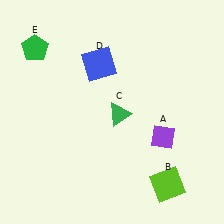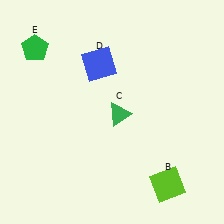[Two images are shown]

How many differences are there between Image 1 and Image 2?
There is 1 difference between the two images.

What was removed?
The purple diamond (A) was removed in Image 2.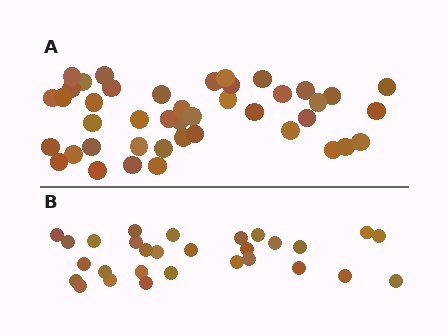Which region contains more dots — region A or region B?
Region A (the top region) has more dots.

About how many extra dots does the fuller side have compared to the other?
Region A has approximately 15 more dots than region B.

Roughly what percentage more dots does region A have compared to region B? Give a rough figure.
About 50% more.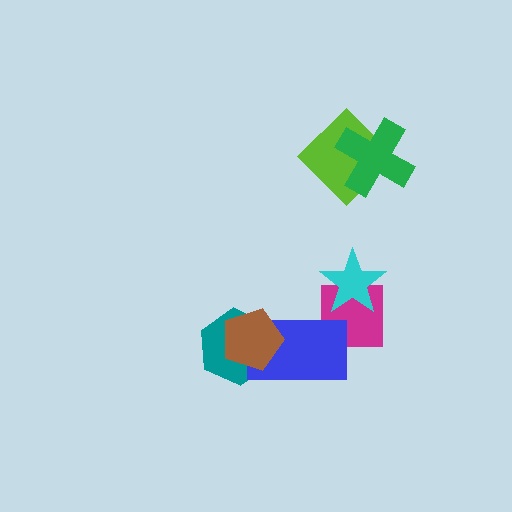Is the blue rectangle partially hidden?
Yes, it is partially covered by another shape.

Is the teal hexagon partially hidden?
Yes, it is partially covered by another shape.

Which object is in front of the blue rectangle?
The brown pentagon is in front of the blue rectangle.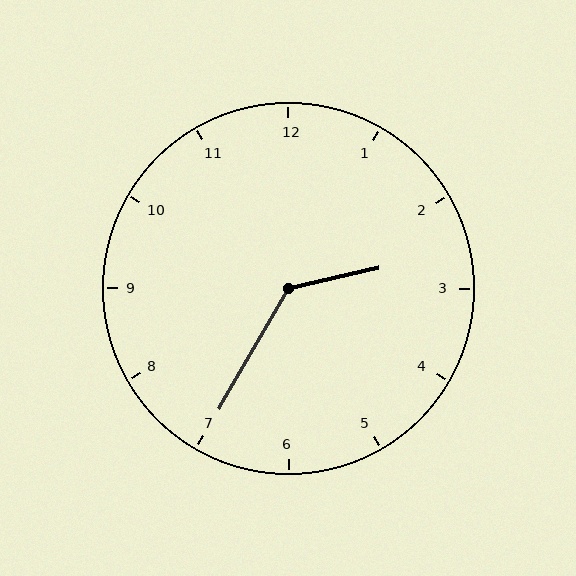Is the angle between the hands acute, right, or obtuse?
It is obtuse.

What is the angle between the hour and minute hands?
Approximately 132 degrees.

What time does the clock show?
2:35.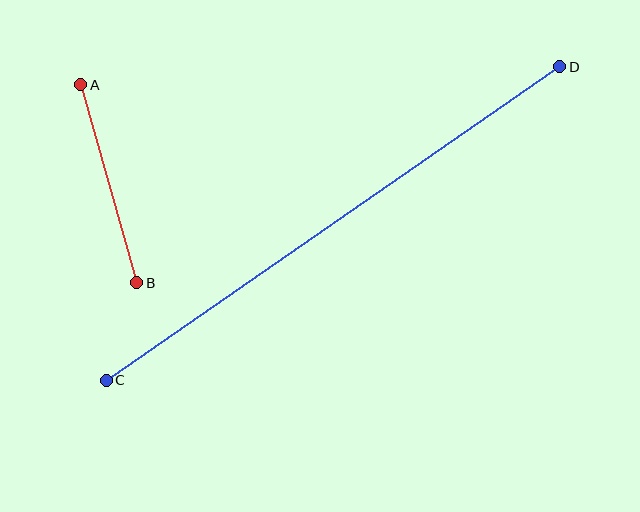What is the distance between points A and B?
The distance is approximately 205 pixels.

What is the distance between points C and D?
The distance is approximately 551 pixels.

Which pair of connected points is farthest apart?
Points C and D are farthest apart.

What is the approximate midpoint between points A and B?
The midpoint is at approximately (109, 184) pixels.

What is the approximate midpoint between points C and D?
The midpoint is at approximately (333, 223) pixels.